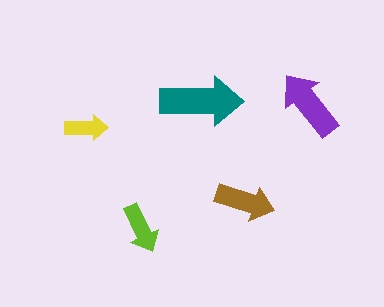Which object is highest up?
The teal arrow is topmost.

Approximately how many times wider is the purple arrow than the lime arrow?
About 1.5 times wider.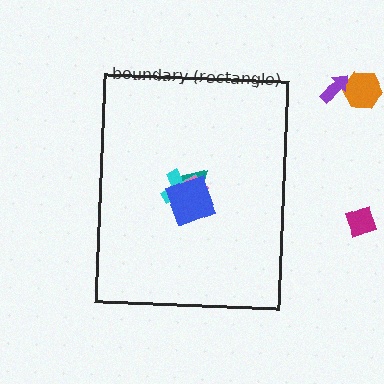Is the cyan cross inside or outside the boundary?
Inside.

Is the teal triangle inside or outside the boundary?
Inside.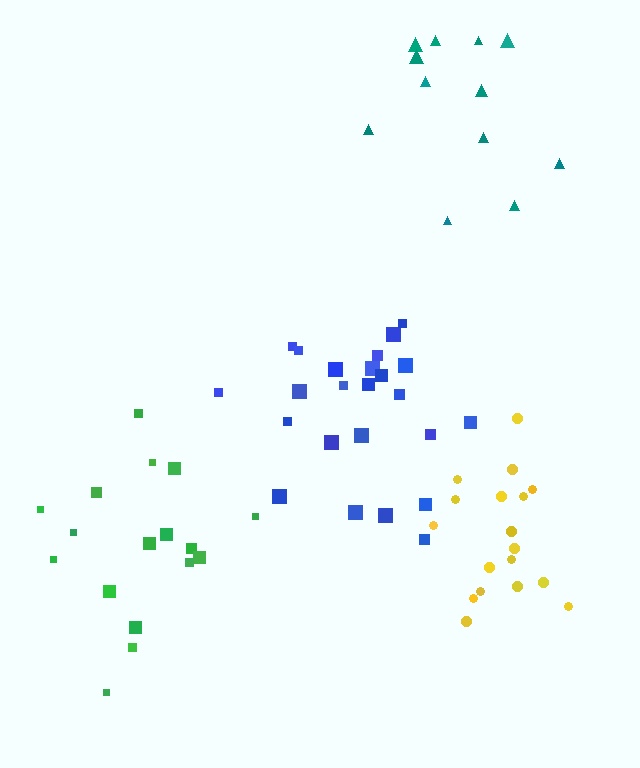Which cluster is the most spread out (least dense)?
Teal.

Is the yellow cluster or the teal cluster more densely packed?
Yellow.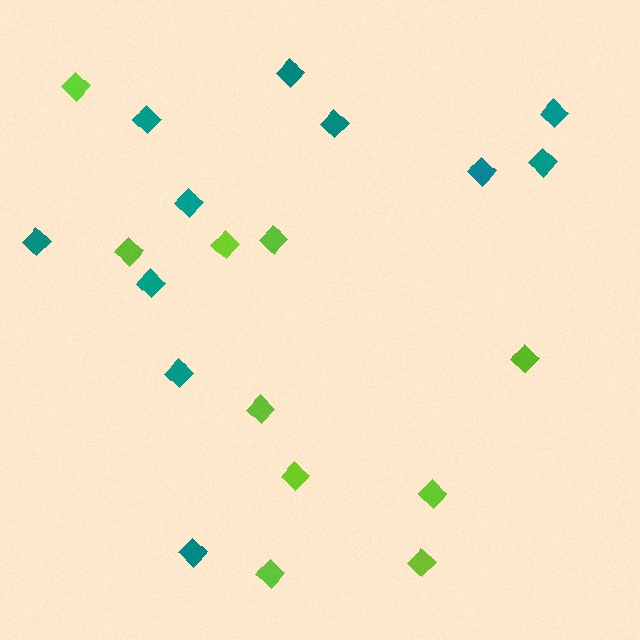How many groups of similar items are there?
There are 2 groups: one group of teal diamonds (11) and one group of lime diamonds (10).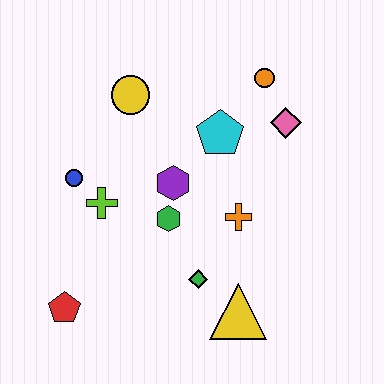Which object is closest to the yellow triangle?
The green diamond is closest to the yellow triangle.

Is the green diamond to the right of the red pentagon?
Yes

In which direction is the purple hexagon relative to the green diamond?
The purple hexagon is above the green diamond.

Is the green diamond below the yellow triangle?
No